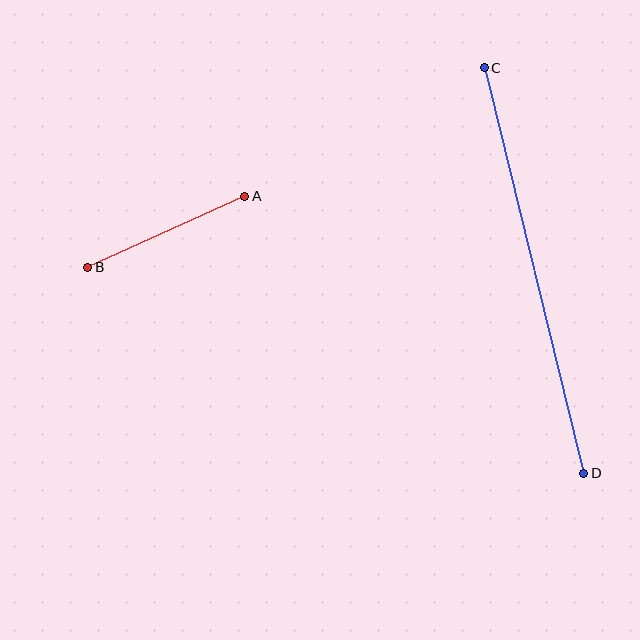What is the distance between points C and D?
The distance is approximately 417 pixels.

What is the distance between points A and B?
The distance is approximately 173 pixels.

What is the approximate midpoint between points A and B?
The midpoint is at approximately (166, 232) pixels.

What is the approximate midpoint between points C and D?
The midpoint is at approximately (534, 270) pixels.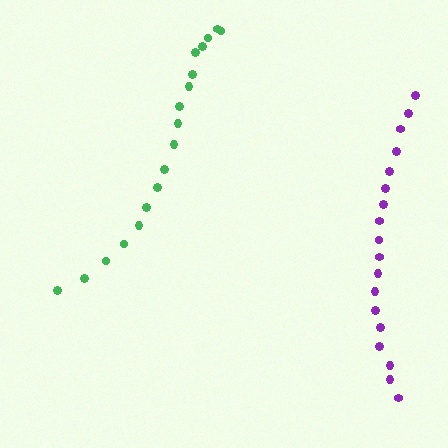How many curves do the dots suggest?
There are 2 distinct paths.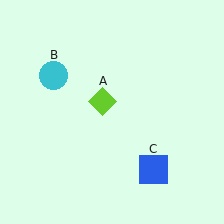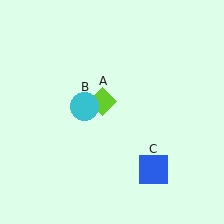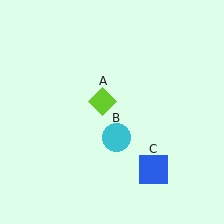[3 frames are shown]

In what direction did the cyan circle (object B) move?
The cyan circle (object B) moved down and to the right.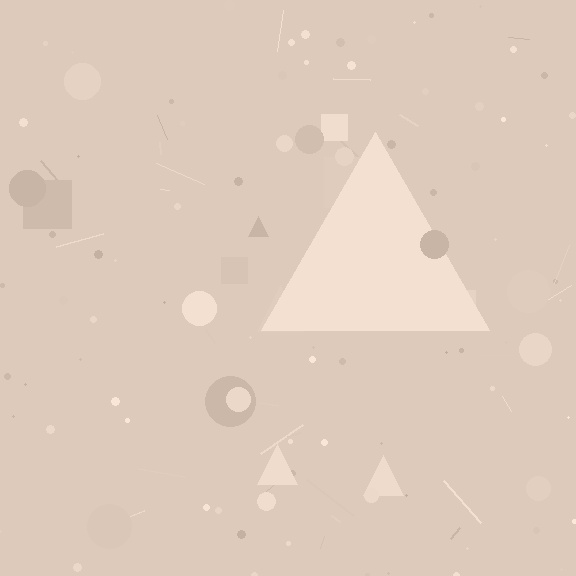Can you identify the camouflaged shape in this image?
The camouflaged shape is a triangle.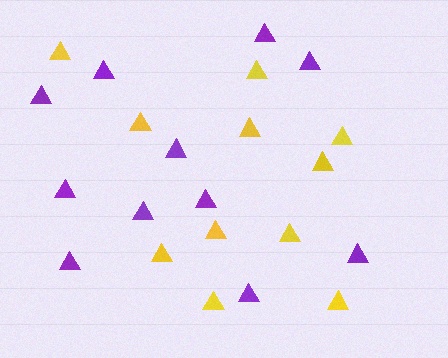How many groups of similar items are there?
There are 2 groups: one group of purple triangles (11) and one group of yellow triangles (11).